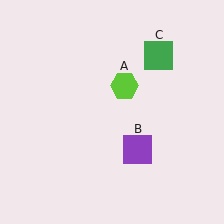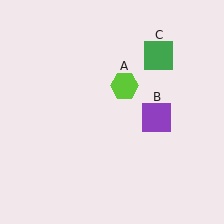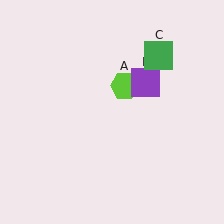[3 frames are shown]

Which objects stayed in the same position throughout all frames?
Lime hexagon (object A) and green square (object C) remained stationary.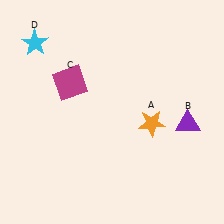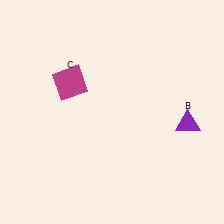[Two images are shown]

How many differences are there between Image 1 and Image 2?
There are 2 differences between the two images.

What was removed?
The cyan star (D), the orange star (A) were removed in Image 2.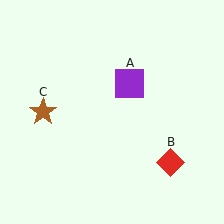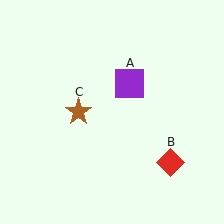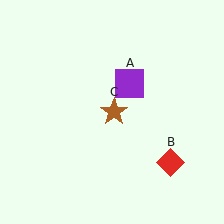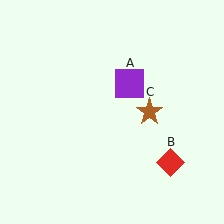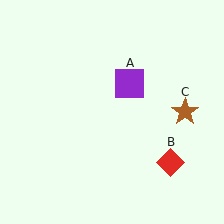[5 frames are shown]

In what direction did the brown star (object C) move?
The brown star (object C) moved right.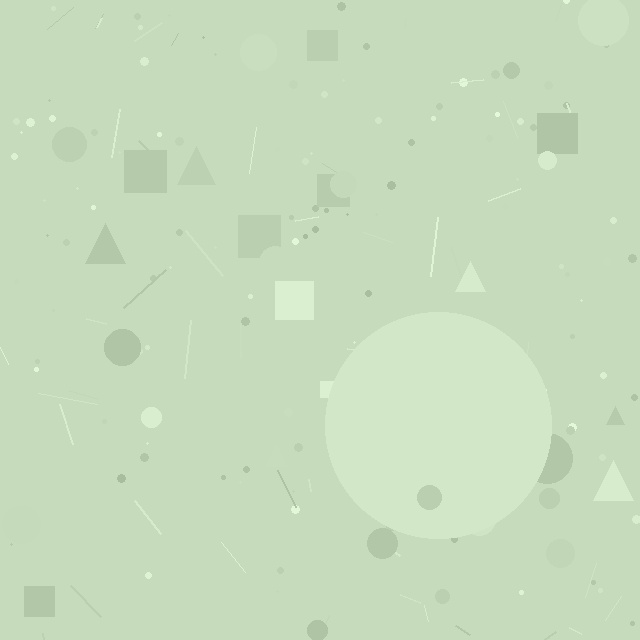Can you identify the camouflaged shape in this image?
The camouflaged shape is a circle.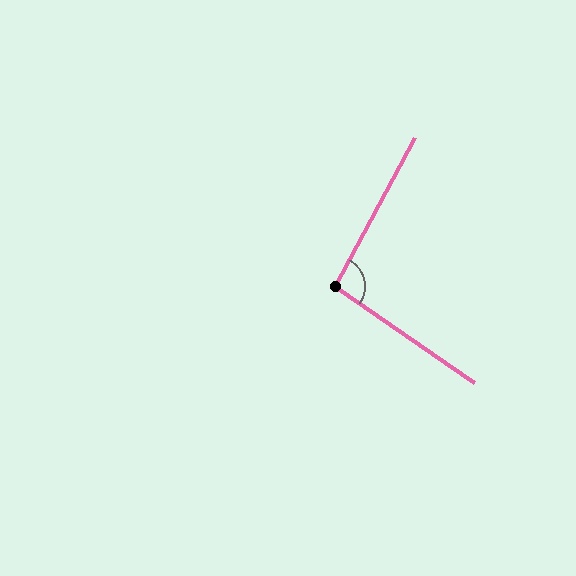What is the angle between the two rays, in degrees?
Approximately 97 degrees.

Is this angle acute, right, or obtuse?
It is obtuse.